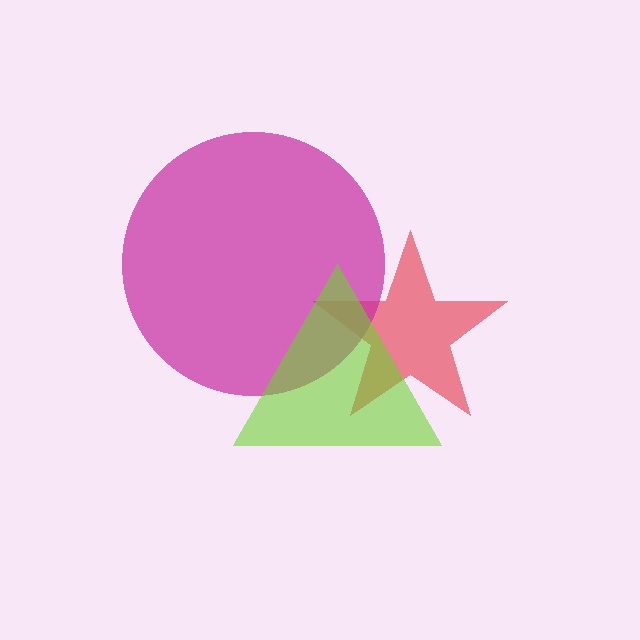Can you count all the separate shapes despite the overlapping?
Yes, there are 3 separate shapes.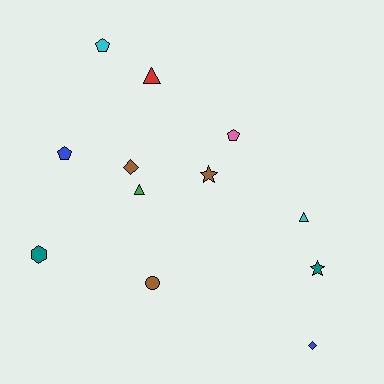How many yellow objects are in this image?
There are no yellow objects.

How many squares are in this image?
There are no squares.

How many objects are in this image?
There are 12 objects.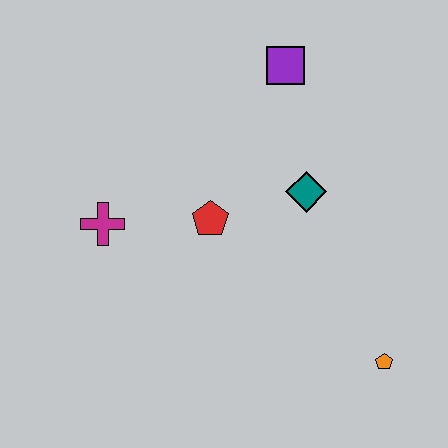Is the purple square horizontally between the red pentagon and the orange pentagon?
Yes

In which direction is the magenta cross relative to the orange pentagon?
The magenta cross is to the left of the orange pentagon.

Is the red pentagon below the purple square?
Yes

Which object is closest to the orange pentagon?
The teal diamond is closest to the orange pentagon.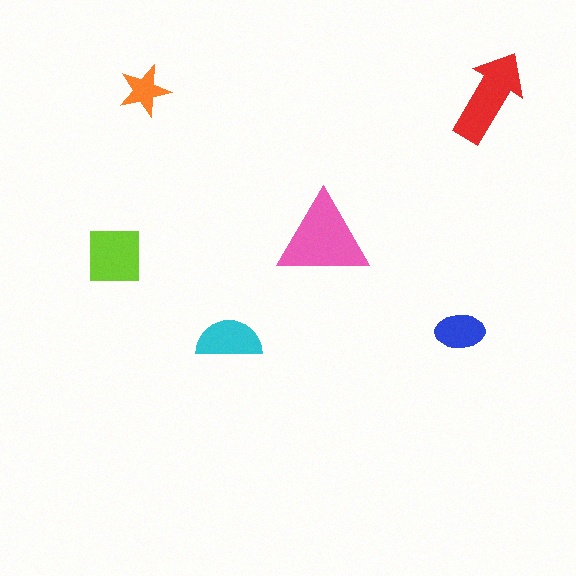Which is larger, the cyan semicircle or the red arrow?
The red arrow.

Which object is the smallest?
The orange star.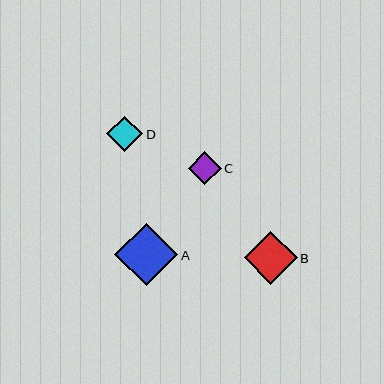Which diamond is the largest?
Diamond A is the largest with a size of approximately 63 pixels.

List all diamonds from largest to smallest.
From largest to smallest: A, B, D, C.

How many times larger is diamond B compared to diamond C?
Diamond B is approximately 1.6 times the size of diamond C.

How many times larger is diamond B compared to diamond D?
Diamond B is approximately 1.5 times the size of diamond D.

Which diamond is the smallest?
Diamond C is the smallest with a size of approximately 33 pixels.